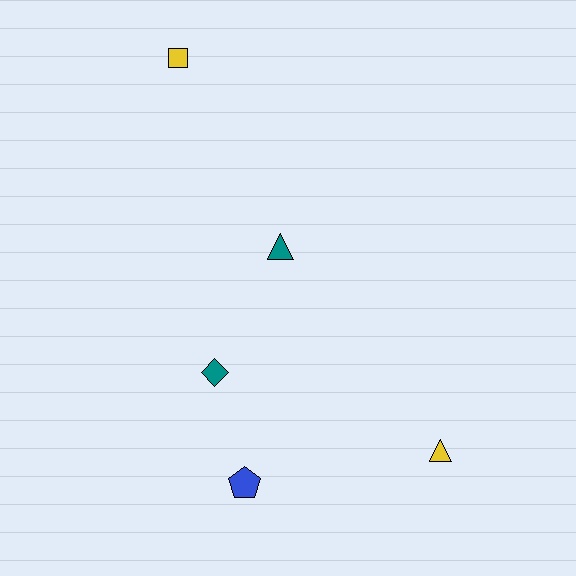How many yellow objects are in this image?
There are 2 yellow objects.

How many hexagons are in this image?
There are no hexagons.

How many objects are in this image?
There are 5 objects.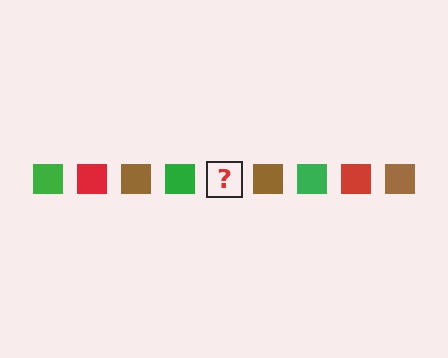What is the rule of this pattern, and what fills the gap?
The rule is that the pattern cycles through green, red, brown squares. The gap should be filled with a red square.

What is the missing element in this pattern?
The missing element is a red square.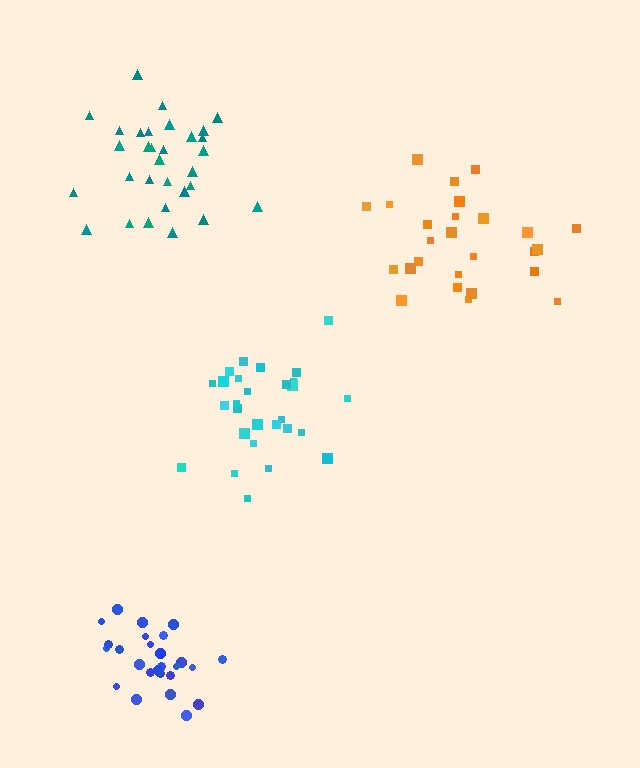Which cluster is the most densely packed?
Blue.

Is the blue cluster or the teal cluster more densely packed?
Blue.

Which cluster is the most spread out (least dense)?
Orange.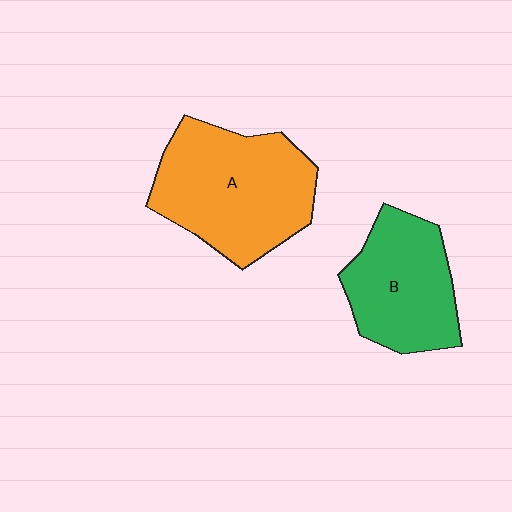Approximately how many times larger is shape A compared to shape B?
Approximately 1.3 times.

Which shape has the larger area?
Shape A (orange).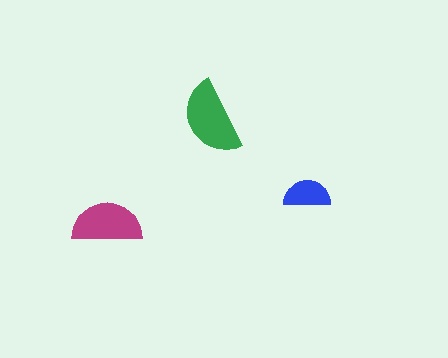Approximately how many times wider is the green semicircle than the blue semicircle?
About 1.5 times wider.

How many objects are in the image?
There are 3 objects in the image.